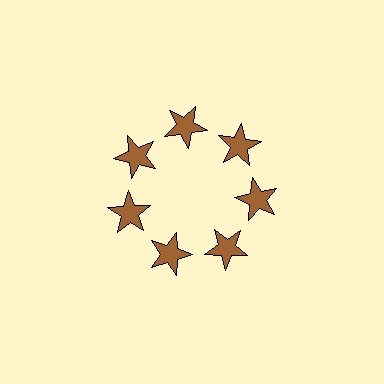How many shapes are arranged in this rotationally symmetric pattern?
There are 7 shapes, arranged in 7 groups of 1.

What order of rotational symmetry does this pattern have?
This pattern has 7-fold rotational symmetry.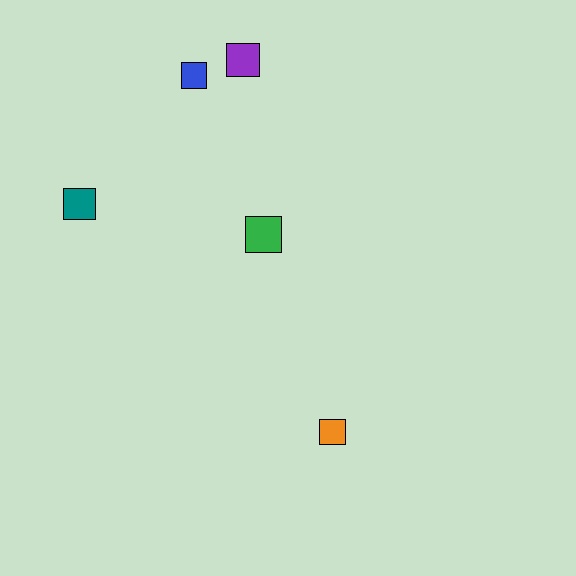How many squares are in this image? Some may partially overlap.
There are 5 squares.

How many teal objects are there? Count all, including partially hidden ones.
There is 1 teal object.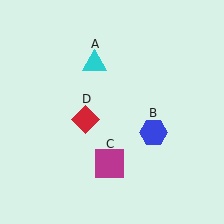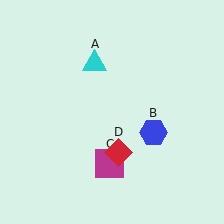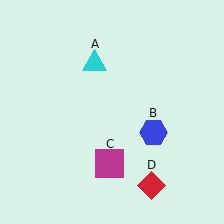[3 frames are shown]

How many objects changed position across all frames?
1 object changed position: red diamond (object D).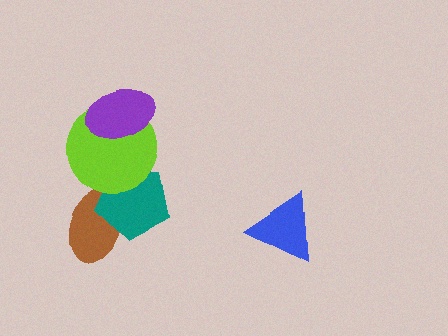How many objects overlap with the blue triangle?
0 objects overlap with the blue triangle.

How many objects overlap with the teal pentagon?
2 objects overlap with the teal pentagon.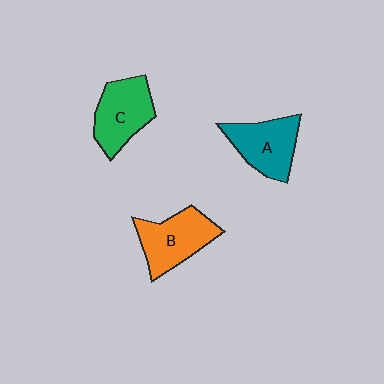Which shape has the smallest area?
Shape A (teal).